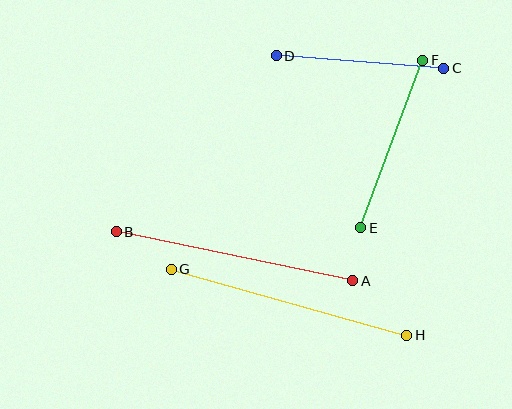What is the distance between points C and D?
The distance is approximately 168 pixels.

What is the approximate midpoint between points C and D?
The midpoint is at approximately (360, 62) pixels.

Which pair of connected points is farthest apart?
Points G and H are farthest apart.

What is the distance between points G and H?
The distance is approximately 245 pixels.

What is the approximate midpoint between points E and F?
The midpoint is at approximately (392, 144) pixels.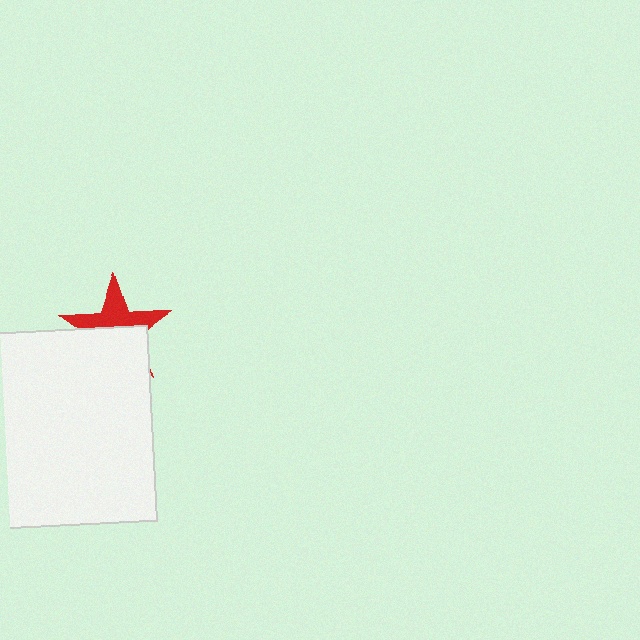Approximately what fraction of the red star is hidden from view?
Roughly 53% of the red star is hidden behind the white rectangle.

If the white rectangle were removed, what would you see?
You would see the complete red star.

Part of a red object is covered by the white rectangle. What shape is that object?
It is a star.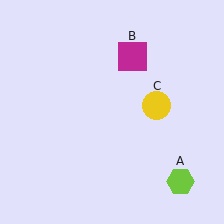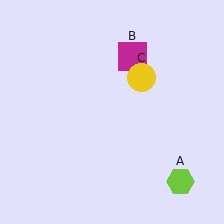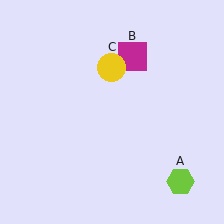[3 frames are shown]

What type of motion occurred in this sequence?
The yellow circle (object C) rotated counterclockwise around the center of the scene.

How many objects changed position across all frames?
1 object changed position: yellow circle (object C).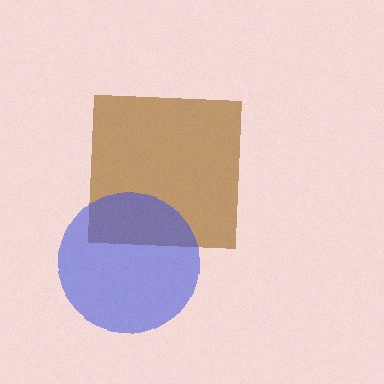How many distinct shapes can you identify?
There are 2 distinct shapes: a brown square, a blue circle.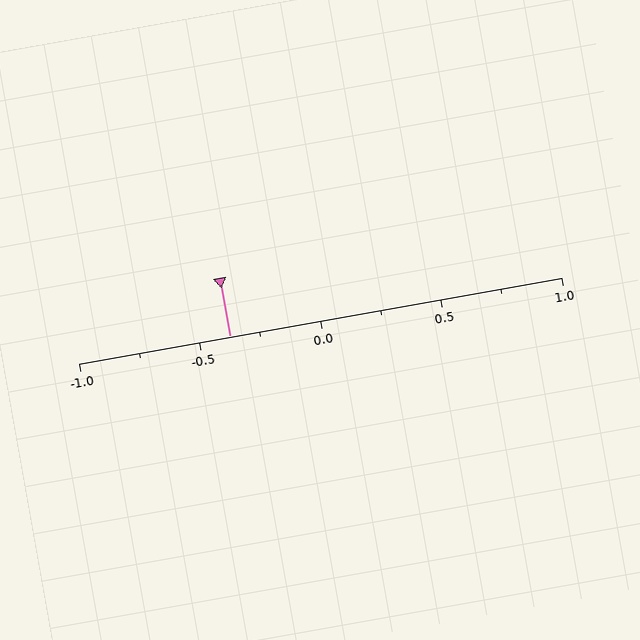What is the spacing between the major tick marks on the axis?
The major ticks are spaced 0.5 apart.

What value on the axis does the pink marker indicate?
The marker indicates approximately -0.38.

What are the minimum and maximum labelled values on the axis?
The axis runs from -1.0 to 1.0.